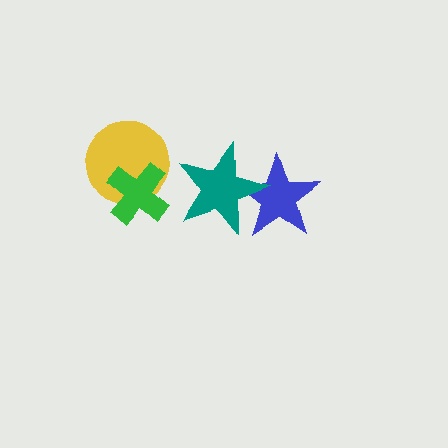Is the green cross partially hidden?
No, no other shape covers it.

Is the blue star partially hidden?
Yes, it is partially covered by another shape.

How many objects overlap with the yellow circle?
1 object overlaps with the yellow circle.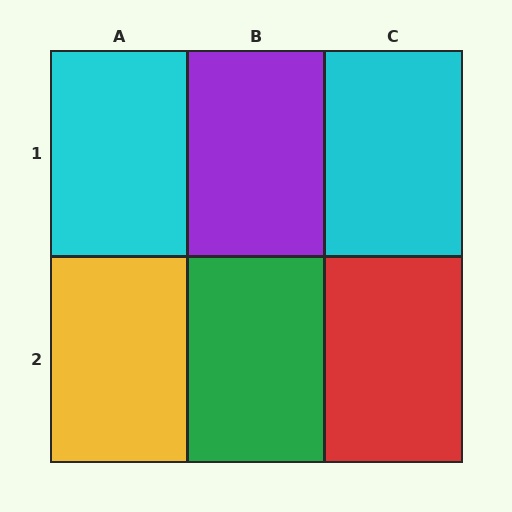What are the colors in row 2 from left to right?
Yellow, green, red.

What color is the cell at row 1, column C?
Cyan.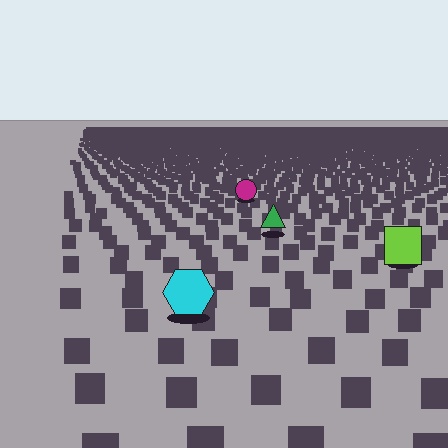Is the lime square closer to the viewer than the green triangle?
Yes. The lime square is closer — you can tell from the texture gradient: the ground texture is coarser near it.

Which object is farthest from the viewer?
The magenta circle is farthest from the viewer. It appears smaller and the ground texture around it is denser.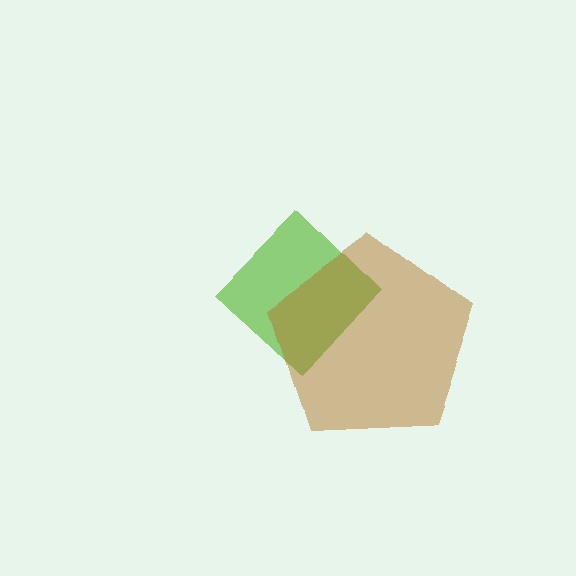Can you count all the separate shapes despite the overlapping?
Yes, there are 2 separate shapes.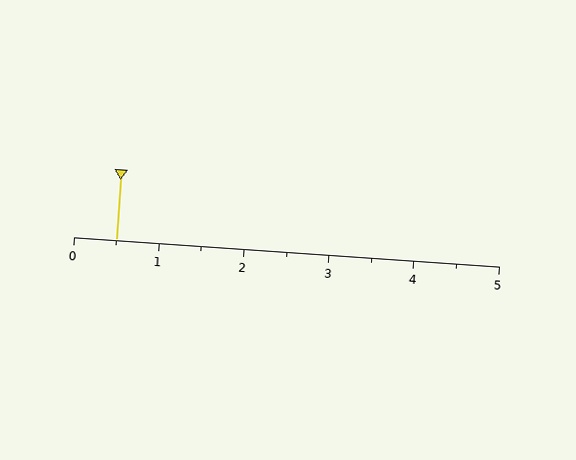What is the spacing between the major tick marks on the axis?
The major ticks are spaced 1 apart.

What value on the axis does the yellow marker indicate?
The marker indicates approximately 0.5.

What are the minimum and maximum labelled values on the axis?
The axis runs from 0 to 5.